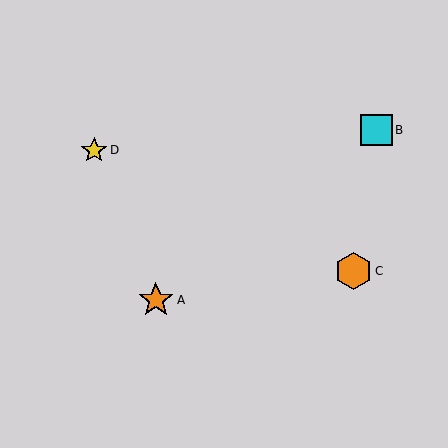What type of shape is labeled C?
Shape C is an orange hexagon.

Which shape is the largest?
The orange hexagon (labeled C) is the largest.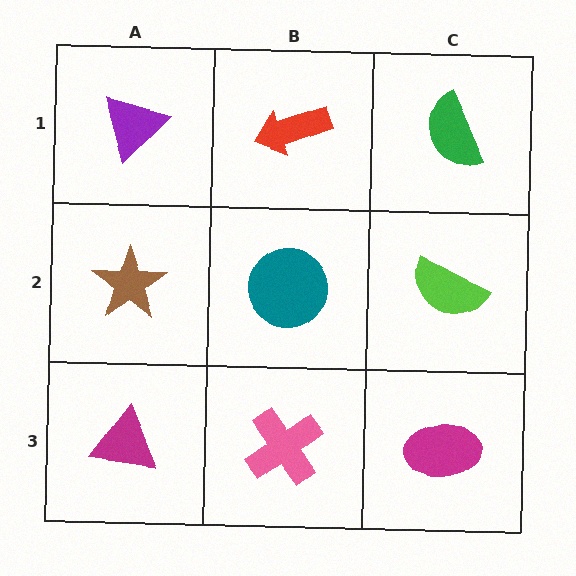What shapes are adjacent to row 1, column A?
A brown star (row 2, column A), a red arrow (row 1, column B).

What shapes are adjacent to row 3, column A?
A brown star (row 2, column A), a pink cross (row 3, column B).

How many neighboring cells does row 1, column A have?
2.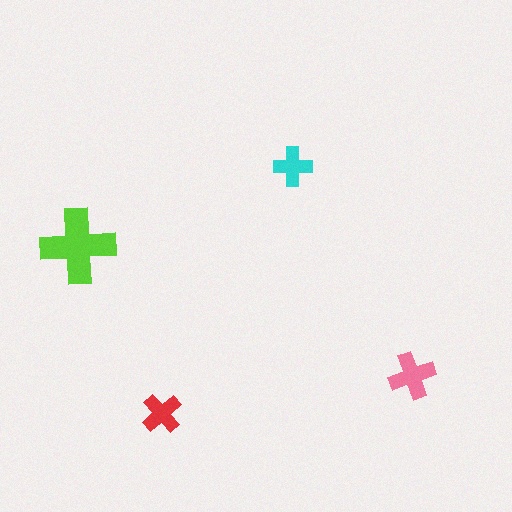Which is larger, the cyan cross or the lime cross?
The lime one.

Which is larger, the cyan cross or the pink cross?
The pink one.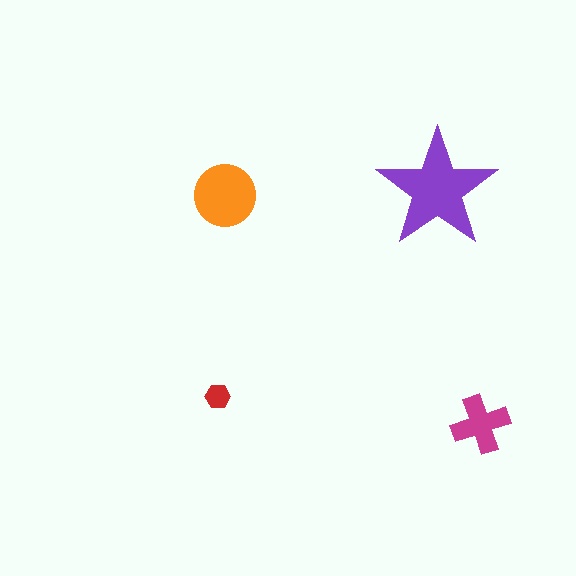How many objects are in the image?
There are 4 objects in the image.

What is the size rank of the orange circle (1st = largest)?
2nd.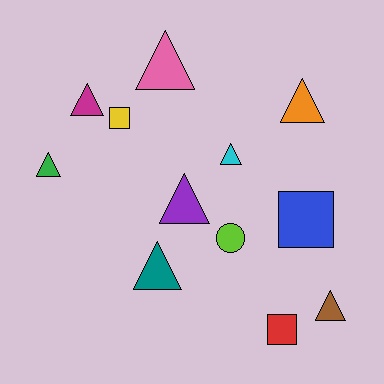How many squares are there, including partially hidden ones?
There are 3 squares.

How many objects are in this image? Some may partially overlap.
There are 12 objects.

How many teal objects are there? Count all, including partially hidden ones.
There is 1 teal object.